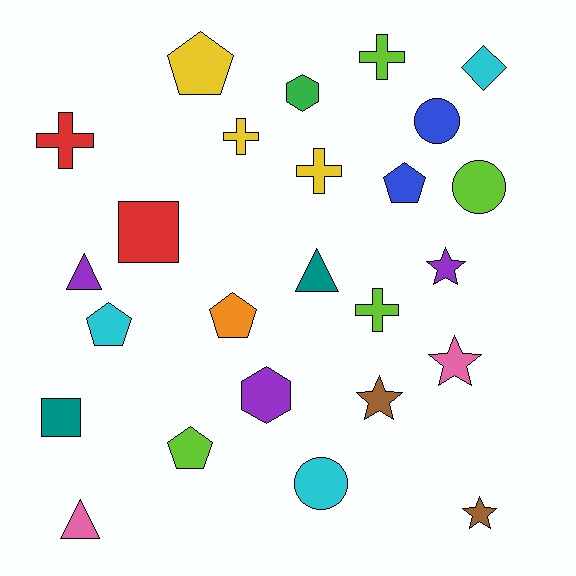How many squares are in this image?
There are 2 squares.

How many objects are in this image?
There are 25 objects.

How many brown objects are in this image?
There are 2 brown objects.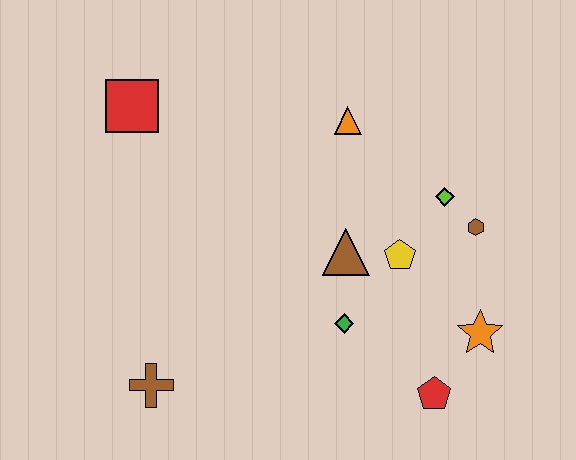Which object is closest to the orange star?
The red pentagon is closest to the orange star.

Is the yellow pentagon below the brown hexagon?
Yes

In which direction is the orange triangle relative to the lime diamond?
The orange triangle is to the left of the lime diamond.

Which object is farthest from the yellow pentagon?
The red square is farthest from the yellow pentagon.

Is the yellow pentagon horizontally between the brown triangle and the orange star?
Yes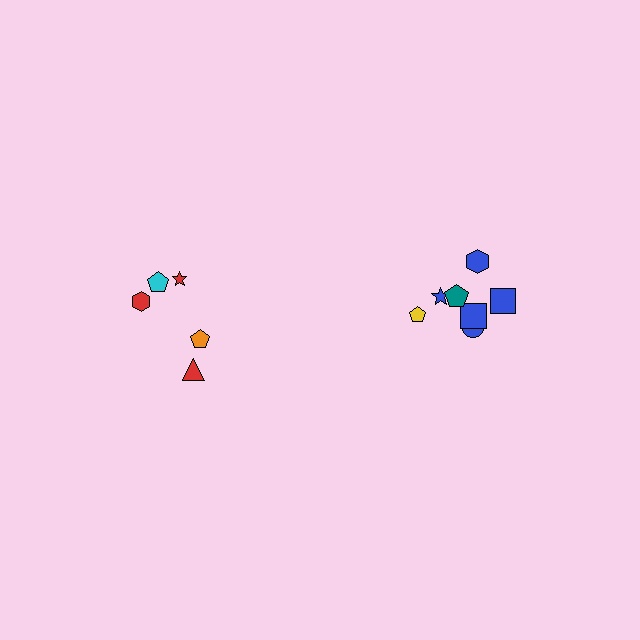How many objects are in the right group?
There are 7 objects.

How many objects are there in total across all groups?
There are 12 objects.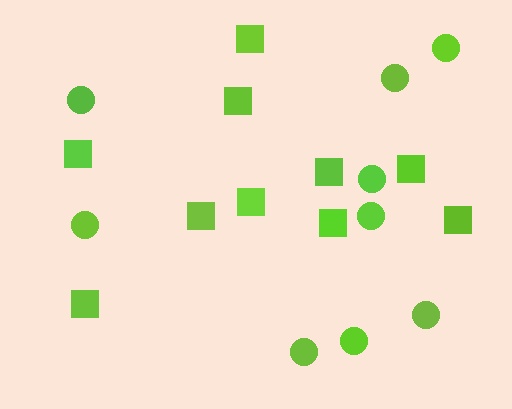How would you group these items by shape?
There are 2 groups: one group of squares (10) and one group of circles (9).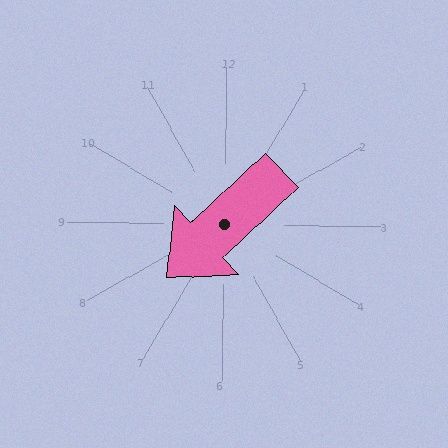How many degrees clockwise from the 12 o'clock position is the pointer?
Approximately 226 degrees.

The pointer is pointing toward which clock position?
Roughly 8 o'clock.